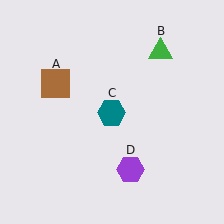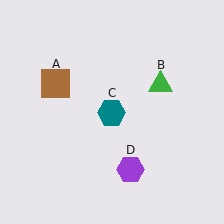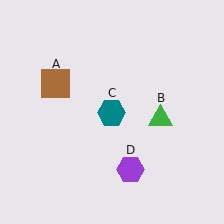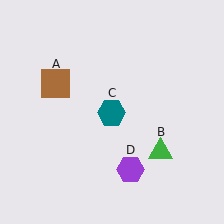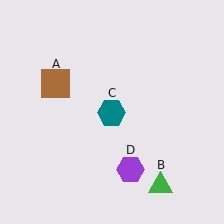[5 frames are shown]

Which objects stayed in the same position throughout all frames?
Brown square (object A) and teal hexagon (object C) and purple hexagon (object D) remained stationary.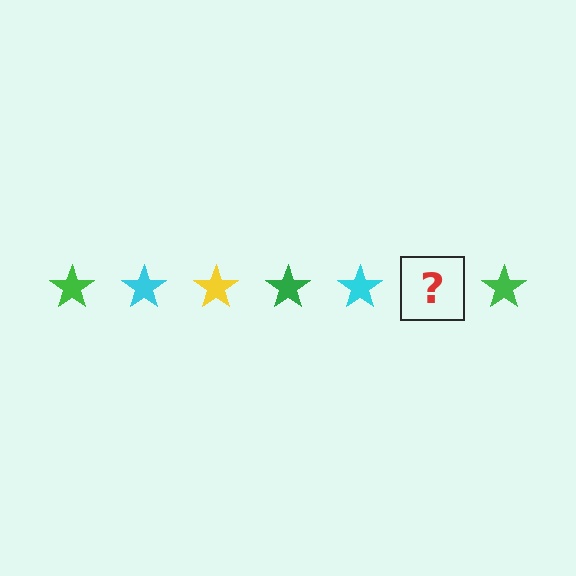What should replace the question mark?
The question mark should be replaced with a yellow star.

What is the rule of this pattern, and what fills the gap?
The rule is that the pattern cycles through green, cyan, yellow stars. The gap should be filled with a yellow star.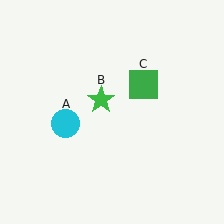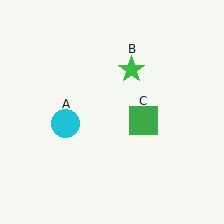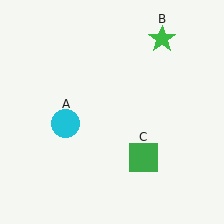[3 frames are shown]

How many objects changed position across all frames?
2 objects changed position: green star (object B), green square (object C).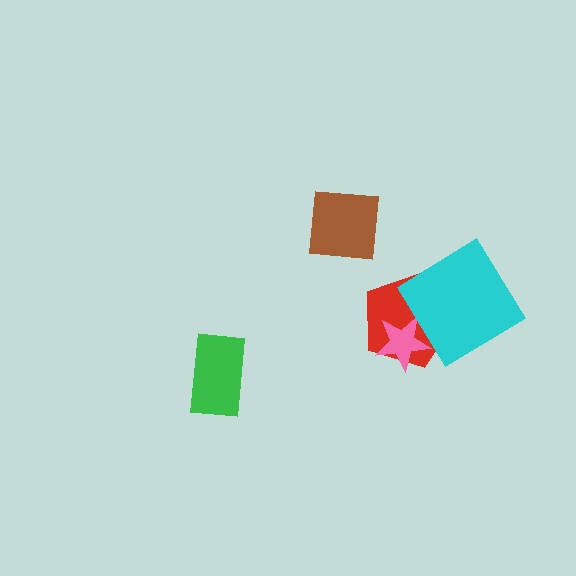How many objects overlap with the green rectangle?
0 objects overlap with the green rectangle.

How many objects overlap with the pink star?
1 object overlaps with the pink star.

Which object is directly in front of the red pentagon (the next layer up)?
The pink star is directly in front of the red pentagon.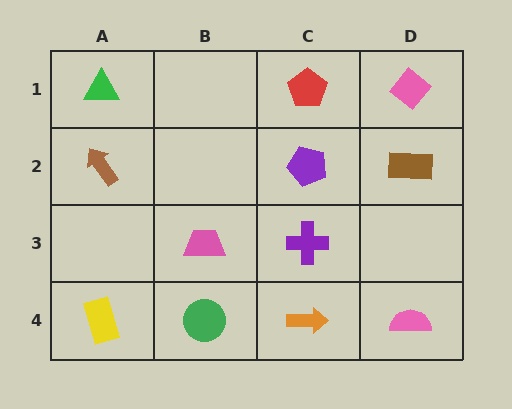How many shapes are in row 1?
3 shapes.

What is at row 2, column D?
A brown rectangle.